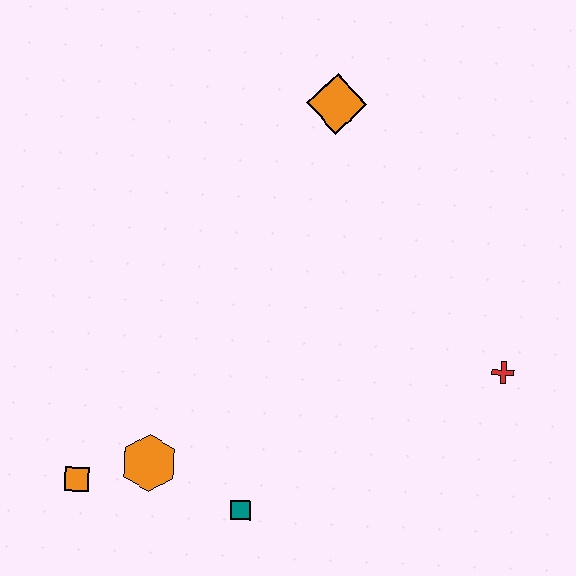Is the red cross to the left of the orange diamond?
No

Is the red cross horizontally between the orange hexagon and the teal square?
No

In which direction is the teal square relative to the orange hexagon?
The teal square is to the right of the orange hexagon.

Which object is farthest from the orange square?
The orange diamond is farthest from the orange square.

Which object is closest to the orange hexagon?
The orange square is closest to the orange hexagon.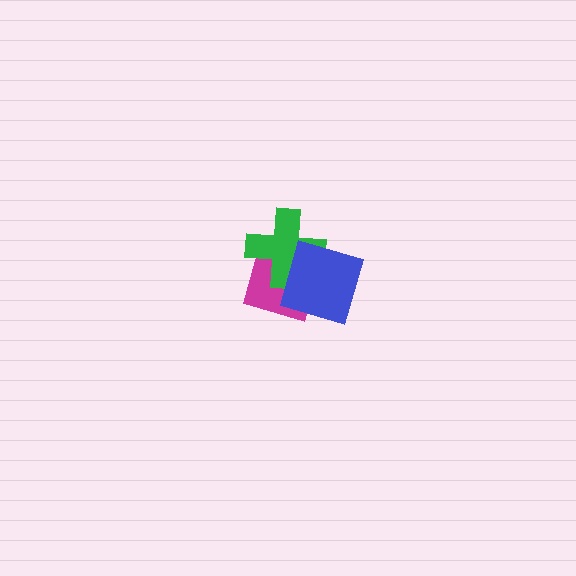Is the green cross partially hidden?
Yes, it is partially covered by another shape.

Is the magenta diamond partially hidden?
Yes, it is partially covered by another shape.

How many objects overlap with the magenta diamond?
2 objects overlap with the magenta diamond.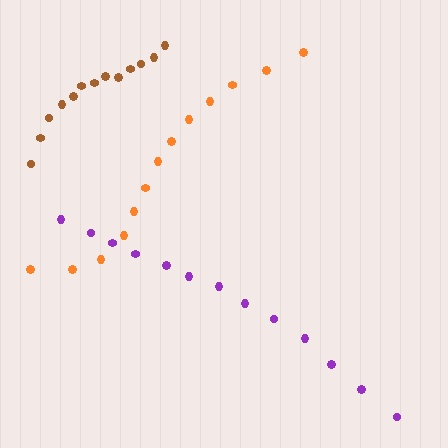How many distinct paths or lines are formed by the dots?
There are 3 distinct paths.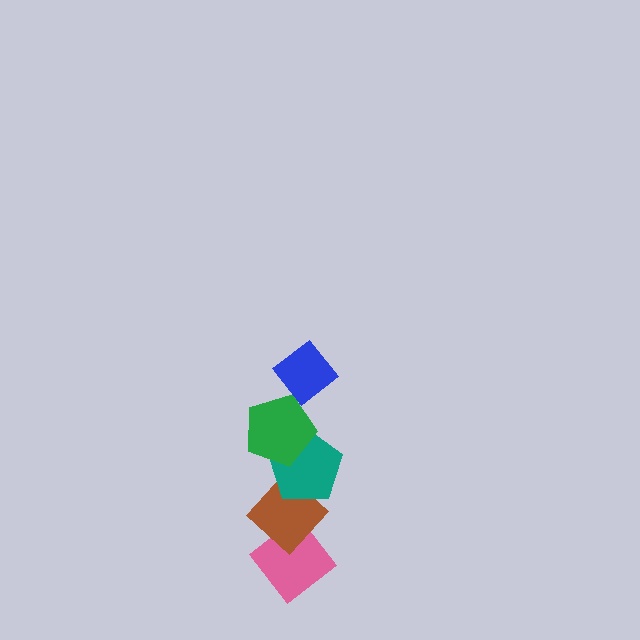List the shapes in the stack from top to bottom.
From top to bottom: the blue diamond, the green pentagon, the teal pentagon, the brown diamond, the pink diamond.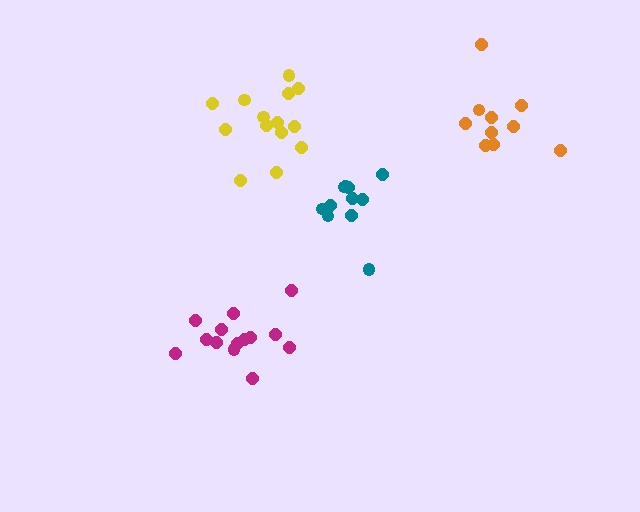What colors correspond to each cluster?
The clusters are colored: teal, yellow, orange, magenta.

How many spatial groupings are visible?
There are 4 spatial groupings.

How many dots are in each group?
Group 1: 11 dots, Group 2: 14 dots, Group 3: 10 dots, Group 4: 14 dots (49 total).